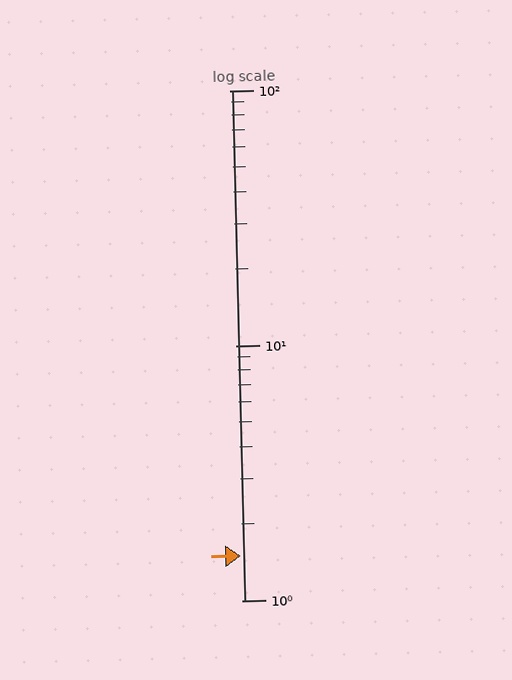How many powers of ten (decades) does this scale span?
The scale spans 2 decades, from 1 to 100.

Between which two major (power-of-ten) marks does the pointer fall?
The pointer is between 1 and 10.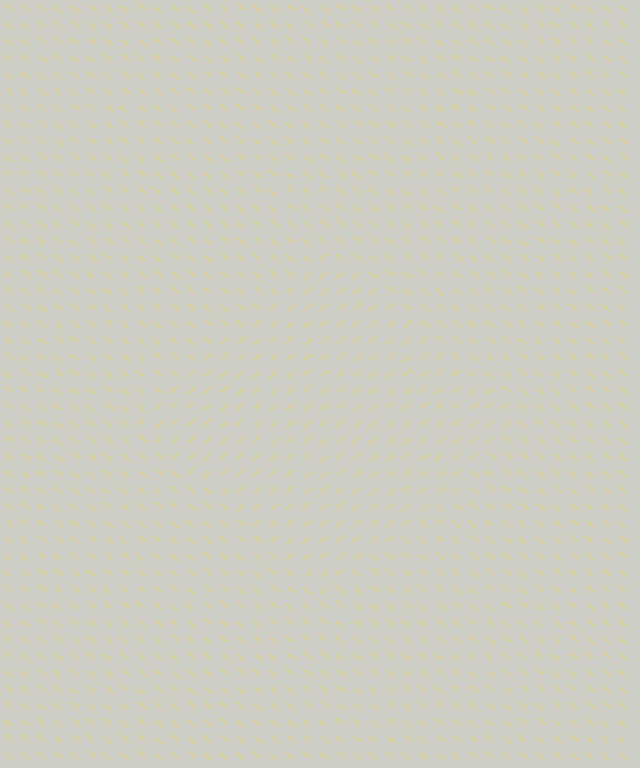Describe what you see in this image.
The image is filled with small yellow line segments. A diamond region in the image has lines oriented differently from the surrounding lines, creating a visible texture boundary.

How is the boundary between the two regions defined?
The boundary is defined purely by a change in line orientation (approximately 86 degrees difference). All lines are the same color and thickness.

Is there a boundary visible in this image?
Yes, there is a texture boundary formed by a change in line orientation.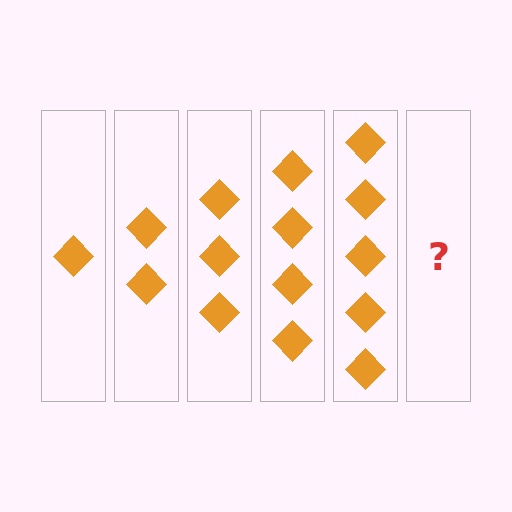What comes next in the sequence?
The next element should be 6 diamonds.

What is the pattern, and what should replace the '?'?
The pattern is that each step adds one more diamond. The '?' should be 6 diamonds.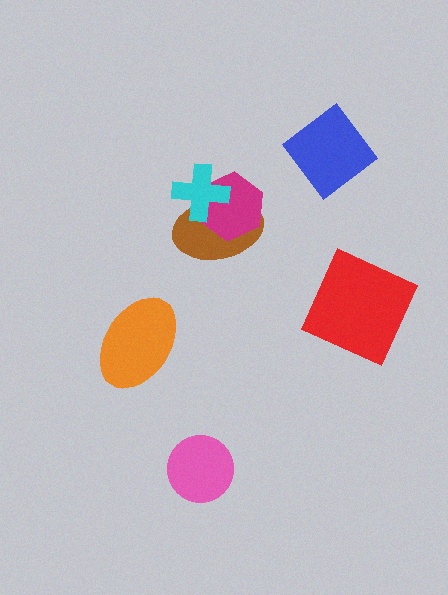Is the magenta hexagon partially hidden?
Yes, it is partially covered by another shape.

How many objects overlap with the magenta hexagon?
2 objects overlap with the magenta hexagon.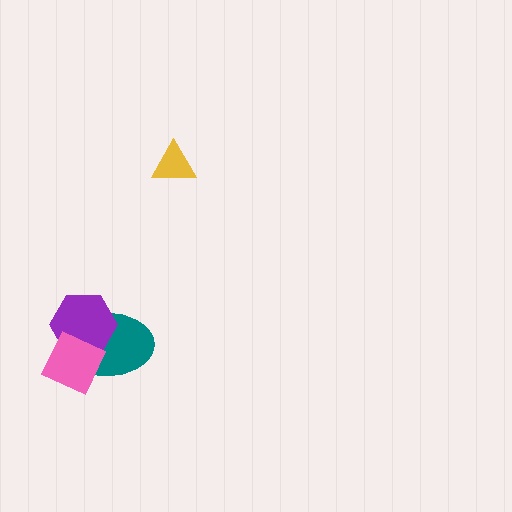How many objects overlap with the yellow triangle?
0 objects overlap with the yellow triangle.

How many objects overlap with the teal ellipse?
2 objects overlap with the teal ellipse.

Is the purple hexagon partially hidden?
Yes, it is partially covered by another shape.